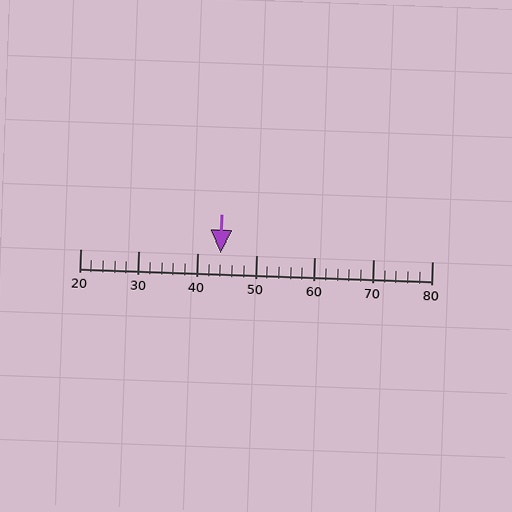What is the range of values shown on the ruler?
The ruler shows values from 20 to 80.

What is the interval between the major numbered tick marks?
The major tick marks are spaced 10 units apart.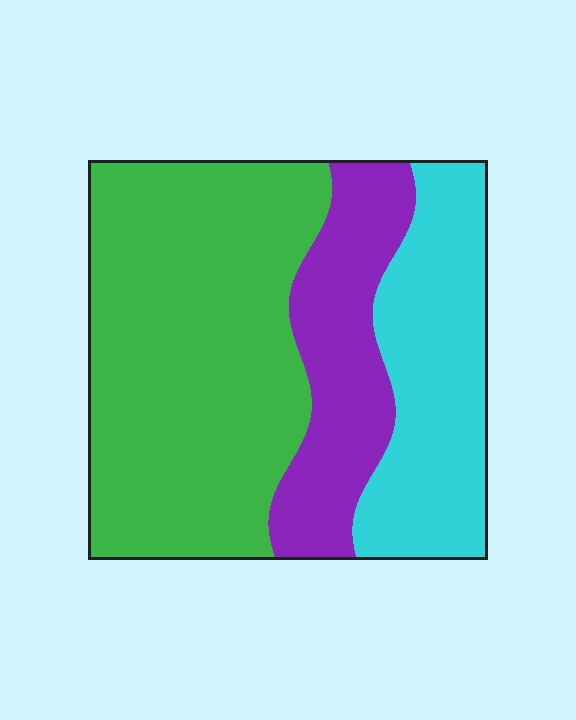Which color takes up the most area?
Green, at roughly 55%.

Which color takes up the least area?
Purple, at roughly 20%.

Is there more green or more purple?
Green.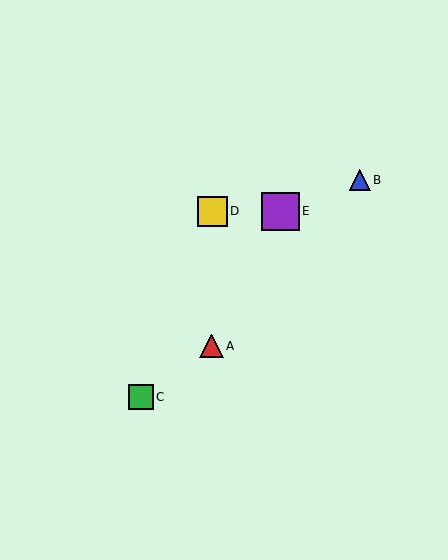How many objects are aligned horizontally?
2 objects (D, E) are aligned horizontally.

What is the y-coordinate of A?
Object A is at y≈346.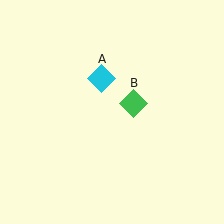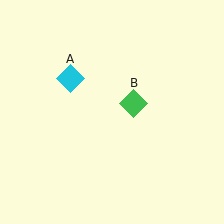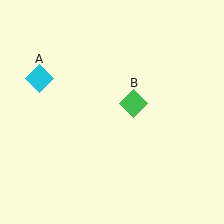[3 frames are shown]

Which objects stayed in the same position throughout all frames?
Green diamond (object B) remained stationary.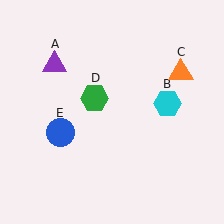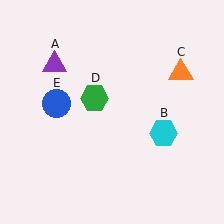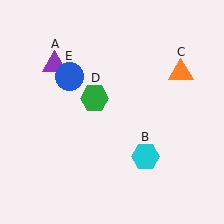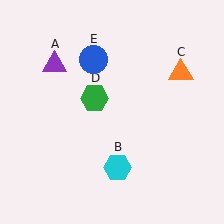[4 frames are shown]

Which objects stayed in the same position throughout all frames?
Purple triangle (object A) and orange triangle (object C) and green hexagon (object D) remained stationary.